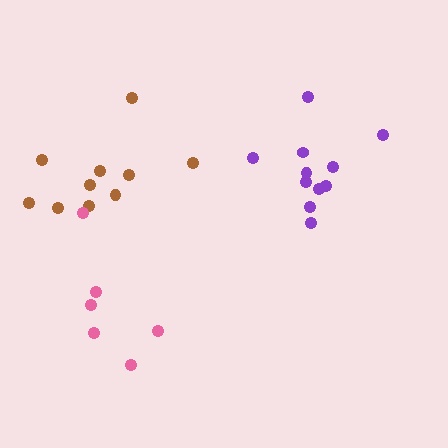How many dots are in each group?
Group 1: 11 dots, Group 2: 10 dots, Group 3: 6 dots (27 total).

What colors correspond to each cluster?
The clusters are colored: purple, brown, pink.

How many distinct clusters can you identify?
There are 3 distinct clusters.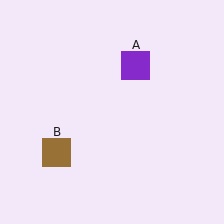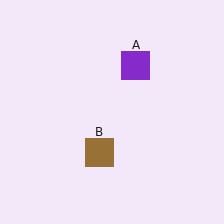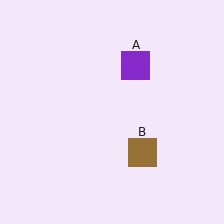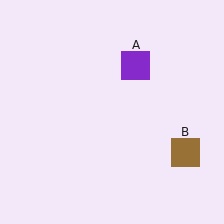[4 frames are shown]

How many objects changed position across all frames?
1 object changed position: brown square (object B).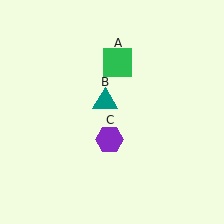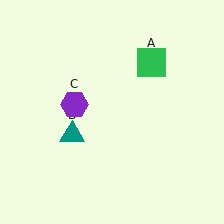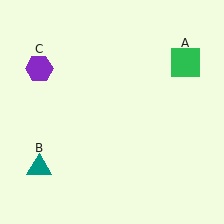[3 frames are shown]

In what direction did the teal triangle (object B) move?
The teal triangle (object B) moved down and to the left.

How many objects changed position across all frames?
3 objects changed position: green square (object A), teal triangle (object B), purple hexagon (object C).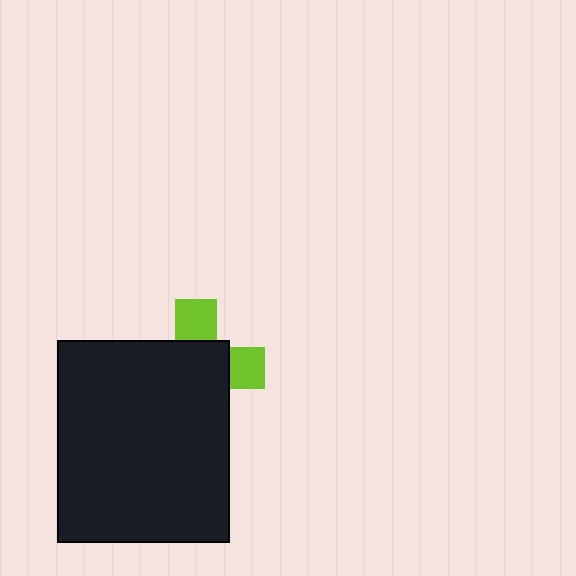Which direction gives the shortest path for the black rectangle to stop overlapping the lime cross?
Moving toward the lower-left gives the shortest separation.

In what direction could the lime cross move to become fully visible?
The lime cross could move toward the upper-right. That would shift it out from behind the black rectangle entirely.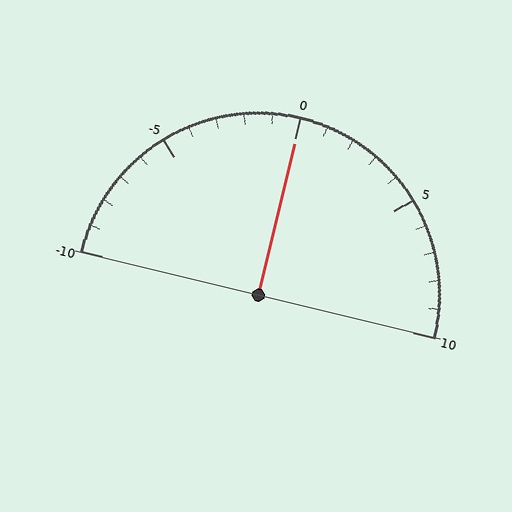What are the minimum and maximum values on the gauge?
The gauge ranges from -10 to 10.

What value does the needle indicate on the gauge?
The needle indicates approximately 0.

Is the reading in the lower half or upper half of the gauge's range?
The reading is in the upper half of the range (-10 to 10).